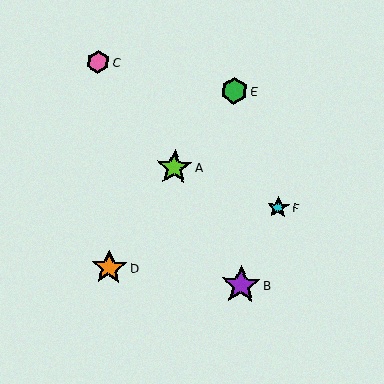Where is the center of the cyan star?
The center of the cyan star is at (278, 208).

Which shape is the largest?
The purple star (labeled B) is the largest.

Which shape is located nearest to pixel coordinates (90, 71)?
The pink hexagon (labeled C) at (98, 62) is nearest to that location.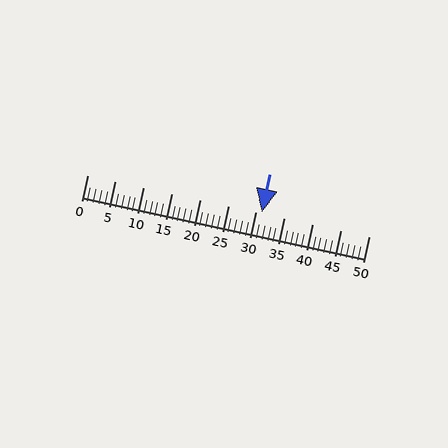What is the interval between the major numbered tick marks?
The major tick marks are spaced 5 units apart.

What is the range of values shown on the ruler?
The ruler shows values from 0 to 50.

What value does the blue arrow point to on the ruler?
The blue arrow points to approximately 31.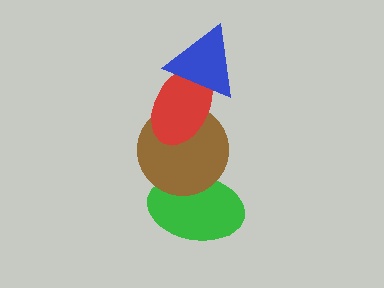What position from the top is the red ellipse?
The red ellipse is 2nd from the top.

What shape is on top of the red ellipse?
The blue triangle is on top of the red ellipse.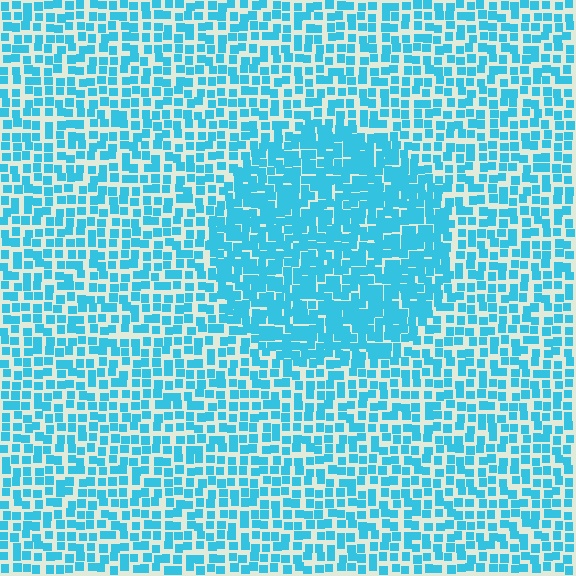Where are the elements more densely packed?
The elements are more densely packed inside the circle boundary.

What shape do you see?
I see a circle.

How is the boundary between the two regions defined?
The boundary is defined by a change in element density (approximately 1.7x ratio). All elements are the same color, size, and shape.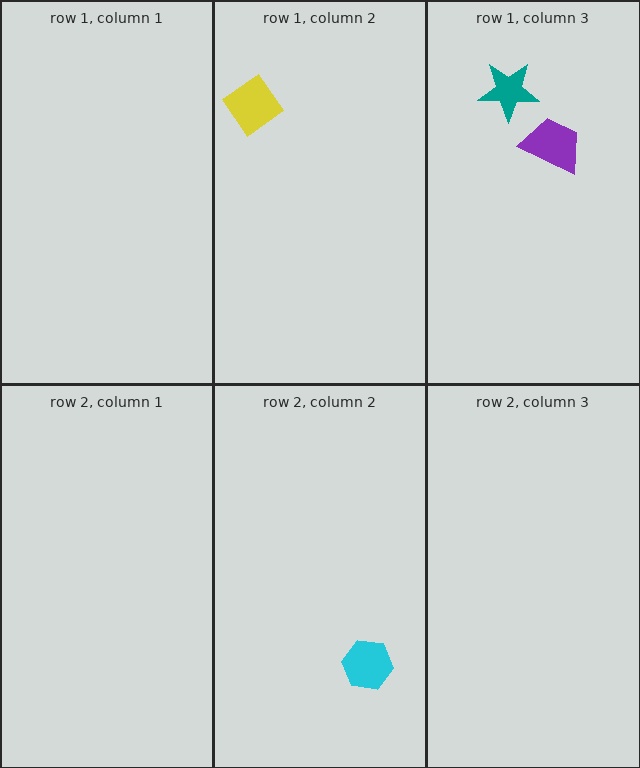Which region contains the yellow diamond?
The row 1, column 2 region.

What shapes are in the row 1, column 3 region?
The purple trapezoid, the teal star.